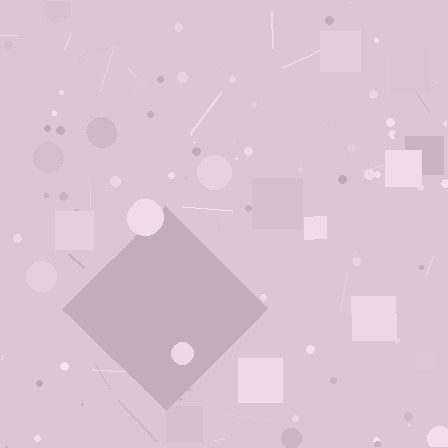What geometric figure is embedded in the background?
A diamond is embedded in the background.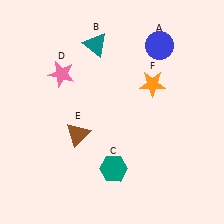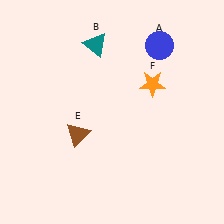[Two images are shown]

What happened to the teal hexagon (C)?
The teal hexagon (C) was removed in Image 2. It was in the bottom-right area of Image 1.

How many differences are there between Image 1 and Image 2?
There are 2 differences between the two images.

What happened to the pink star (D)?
The pink star (D) was removed in Image 2. It was in the top-left area of Image 1.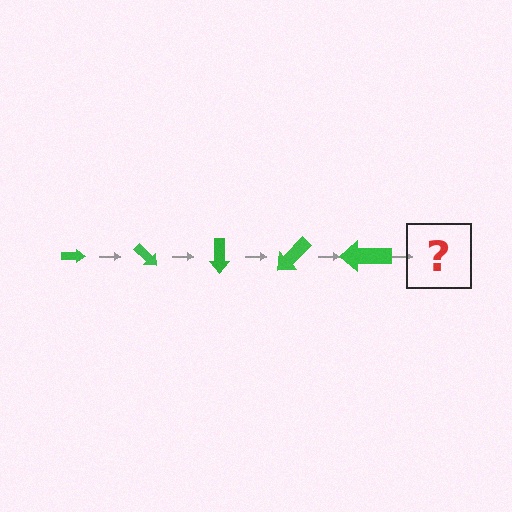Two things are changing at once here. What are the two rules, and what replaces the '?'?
The two rules are that the arrow grows larger each step and it rotates 45 degrees each step. The '?' should be an arrow, larger than the previous one and rotated 225 degrees from the start.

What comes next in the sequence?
The next element should be an arrow, larger than the previous one and rotated 225 degrees from the start.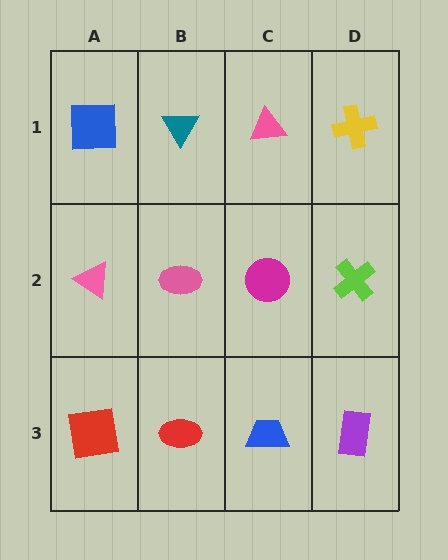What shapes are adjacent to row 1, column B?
A pink ellipse (row 2, column B), a blue square (row 1, column A), a pink triangle (row 1, column C).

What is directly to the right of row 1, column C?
A yellow cross.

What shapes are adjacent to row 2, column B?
A teal triangle (row 1, column B), a red ellipse (row 3, column B), a pink triangle (row 2, column A), a magenta circle (row 2, column C).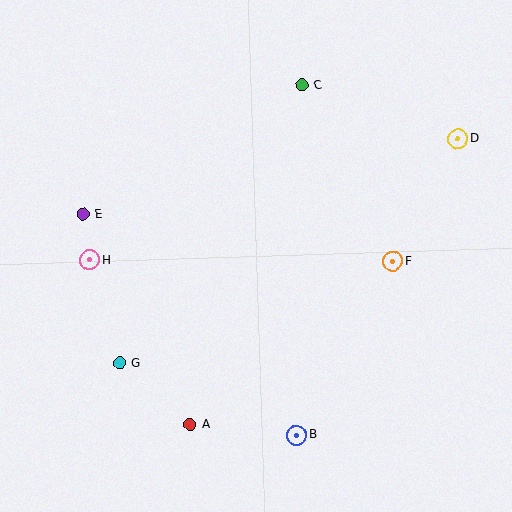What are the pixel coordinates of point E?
Point E is at (83, 214).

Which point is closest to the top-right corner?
Point D is closest to the top-right corner.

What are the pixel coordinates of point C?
Point C is at (302, 85).